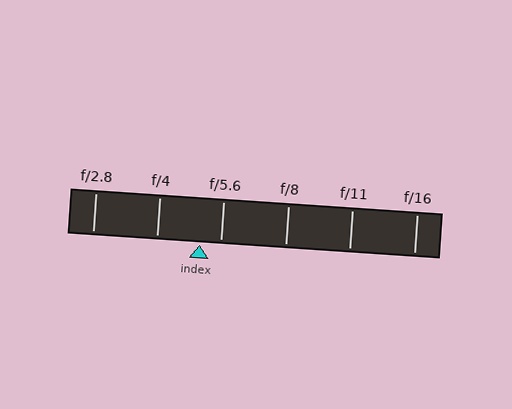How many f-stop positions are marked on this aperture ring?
There are 6 f-stop positions marked.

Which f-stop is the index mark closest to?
The index mark is closest to f/5.6.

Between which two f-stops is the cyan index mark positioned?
The index mark is between f/4 and f/5.6.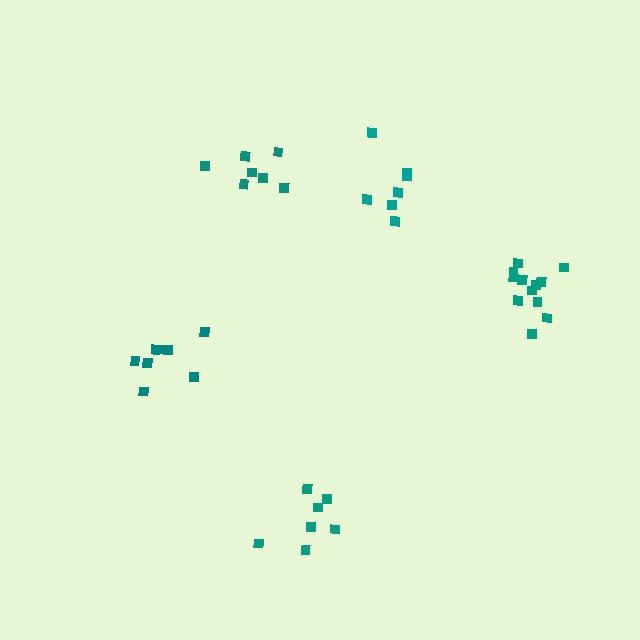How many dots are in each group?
Group 1: 7 dots, Group 2: 12 dots, Group 3: 8 dots, Group 4: 7 dots, Group 5: 7 dots (41 total).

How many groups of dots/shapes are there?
There are 5 groups.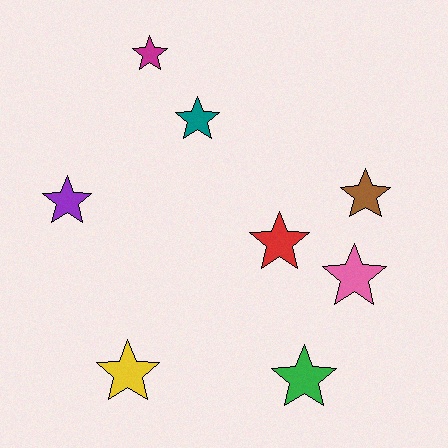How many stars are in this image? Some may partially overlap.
There are 8 stars.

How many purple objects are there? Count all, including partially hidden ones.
There is 1 purple object.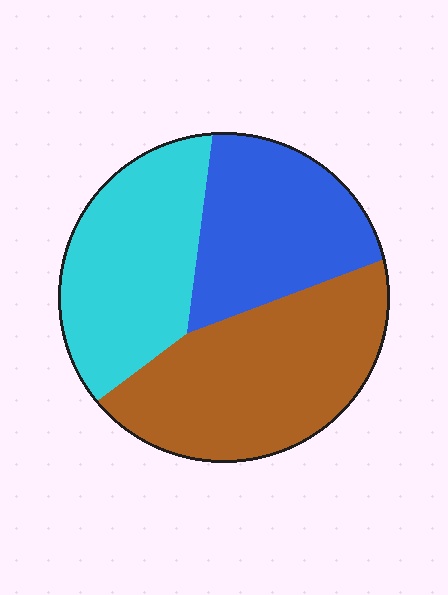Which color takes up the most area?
Brown, at roughly 40%.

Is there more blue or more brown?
Brown.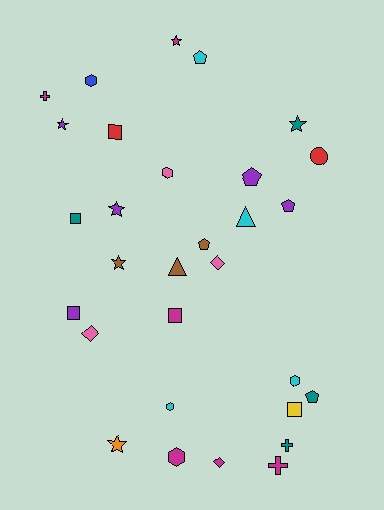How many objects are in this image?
There are 30 objects.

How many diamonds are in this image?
There are 3 diamonds.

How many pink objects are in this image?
There are 3 pink objects.